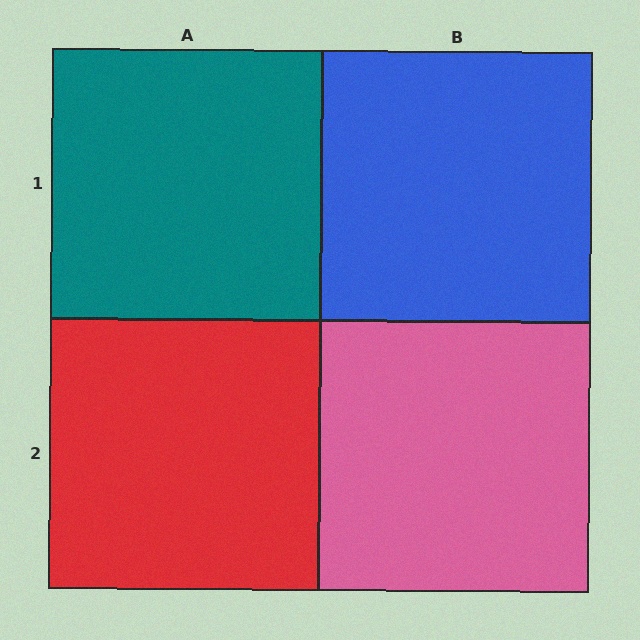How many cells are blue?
1 cell is blue.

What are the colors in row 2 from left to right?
Red, pink.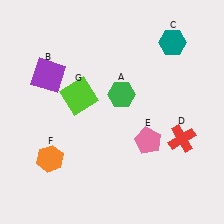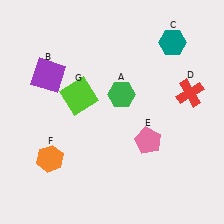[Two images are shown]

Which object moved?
The red cross (D) moved up.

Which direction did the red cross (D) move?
The red cross (D) moved up.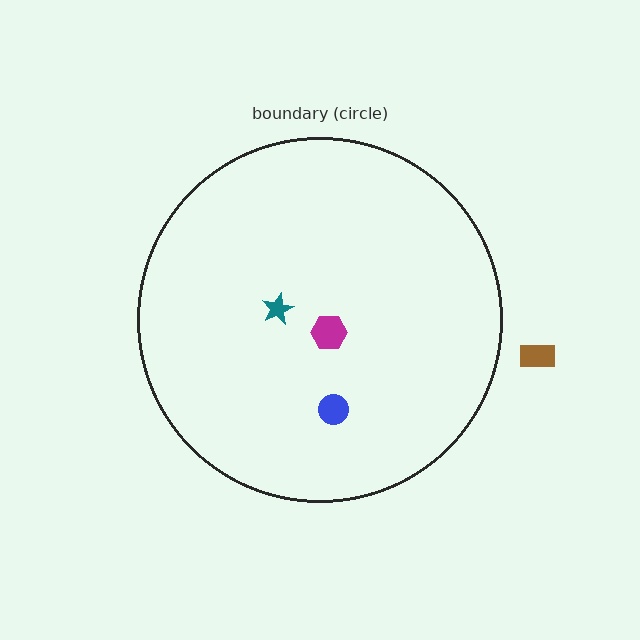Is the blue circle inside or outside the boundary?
Inside.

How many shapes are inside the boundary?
3 inside, 1 outside.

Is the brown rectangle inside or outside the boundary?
Outside.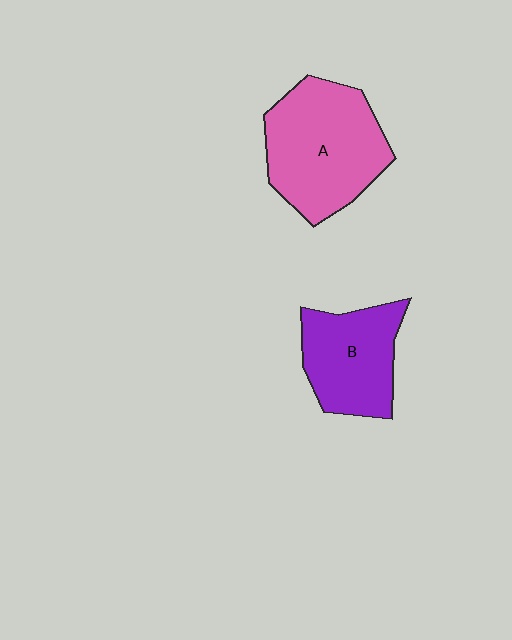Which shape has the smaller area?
Shape B (purple).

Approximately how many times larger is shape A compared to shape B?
Approximately 1.4 times.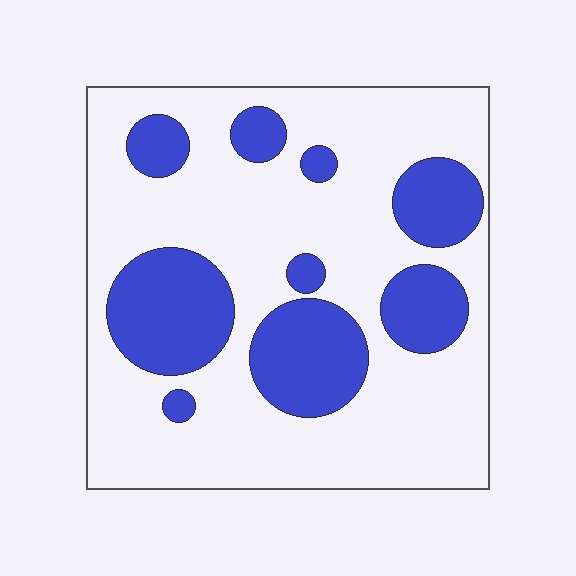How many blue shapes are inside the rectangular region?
9.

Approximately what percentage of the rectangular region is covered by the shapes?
Approximately 30%.